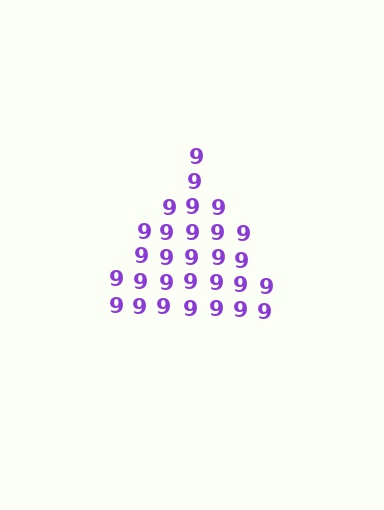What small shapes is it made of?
It is made of small digit 9's.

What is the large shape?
The large shape is a triangle.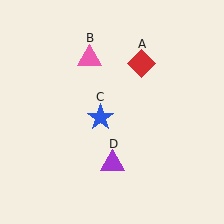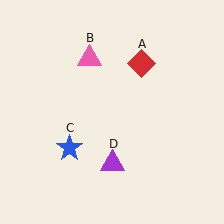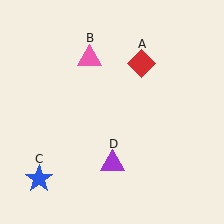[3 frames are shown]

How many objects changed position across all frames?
1 object changed position: blue star (object C).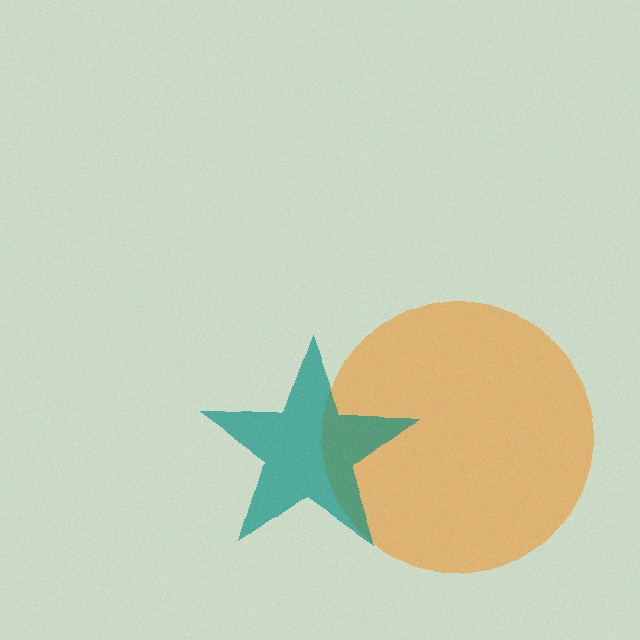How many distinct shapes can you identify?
There are 2 distinct shapes: an orange circle, a teal star.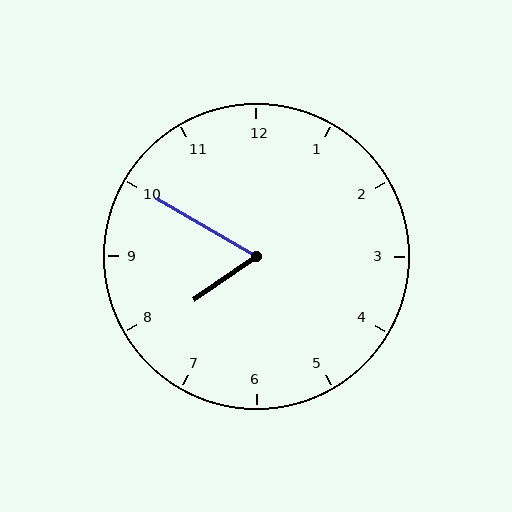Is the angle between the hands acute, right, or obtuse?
It is acute.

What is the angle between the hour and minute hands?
Approximately 65 degrees.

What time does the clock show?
7:50.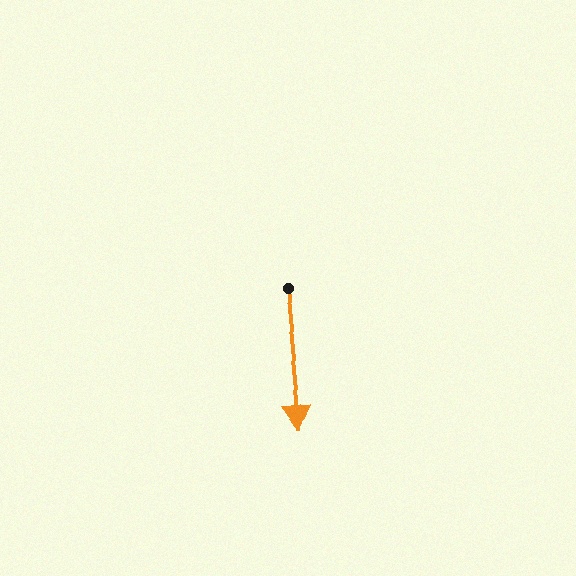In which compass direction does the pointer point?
South.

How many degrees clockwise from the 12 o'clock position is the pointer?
Approximately 174 degrees.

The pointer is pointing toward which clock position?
Roughly 6 o'clock.